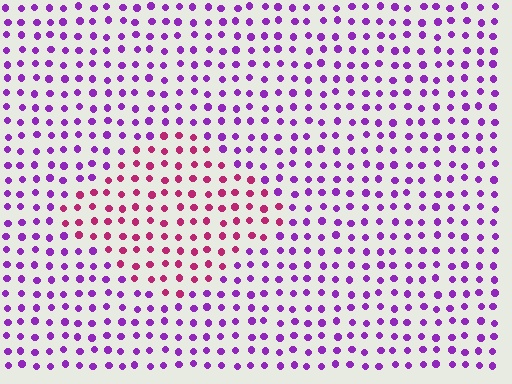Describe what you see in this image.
The image is filled with small purple elements in a uniform arrangement. A diamond-shaped region is visible where the elements are tinted to a slightly different hue, forming a subtle color boundary.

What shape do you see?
I see a diamond.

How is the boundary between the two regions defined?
The boundary is defined purely by a slight shift in hue (about 46 degrees). Spacing, size, and orientation are identical on both sides.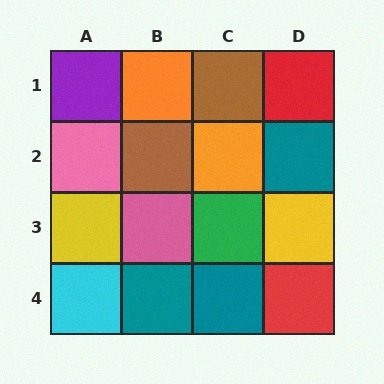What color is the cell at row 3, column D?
Yellow.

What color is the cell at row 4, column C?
Teal.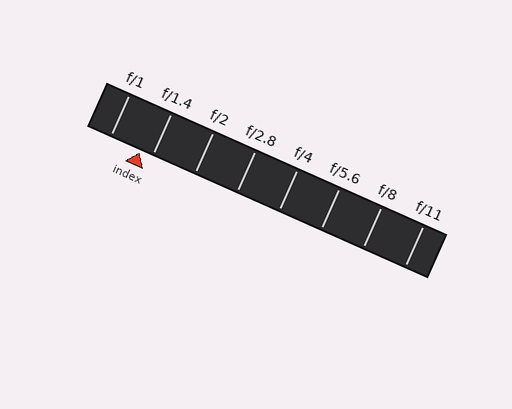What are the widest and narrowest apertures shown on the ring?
The widest aperture shown is f/1 and the narrowest is f/11.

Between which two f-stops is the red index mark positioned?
The index mark is between f/1 and f/1.4.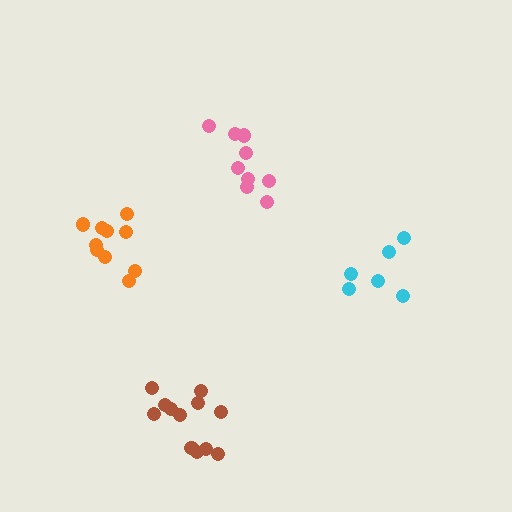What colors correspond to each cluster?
The clusters are colored: orange, pink, cyan, brown.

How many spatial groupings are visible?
There are 4 spatial groupings.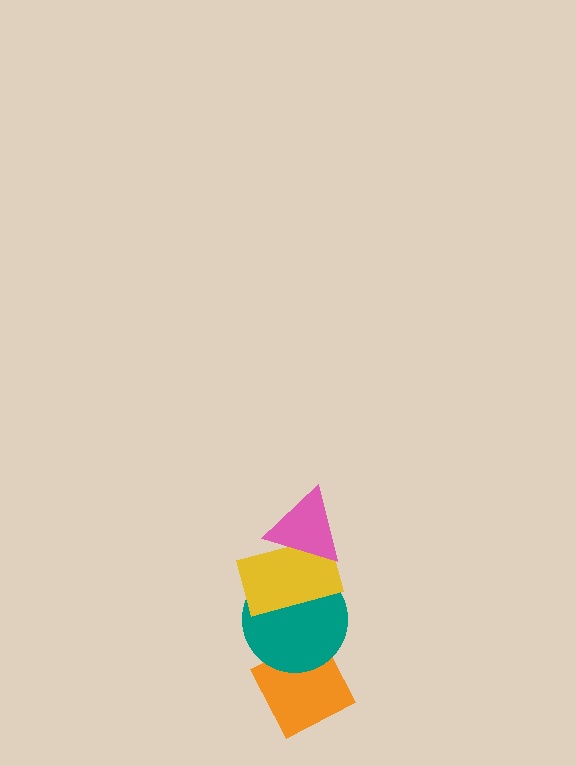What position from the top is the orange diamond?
The orange diamond is 4th from the top.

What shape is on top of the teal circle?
The yellow rectangle is on top of the teal circle.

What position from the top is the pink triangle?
The pink triangle is 1st from the top.